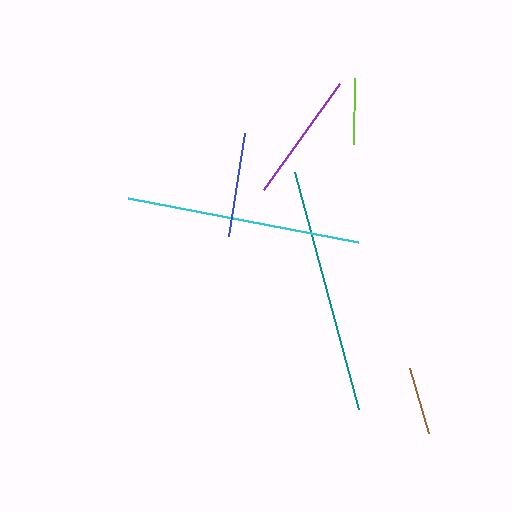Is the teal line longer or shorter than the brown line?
The teal line is longer than the brown line.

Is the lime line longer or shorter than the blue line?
The blue line is longer than the lime line.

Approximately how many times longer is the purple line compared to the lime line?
The purple line is approximately 2.0 times the length of the lime line.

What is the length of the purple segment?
The purple segment is approximately 129 pixels long.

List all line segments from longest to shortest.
From longest to shortest: teal, cyan, purple, blue, brown, lime.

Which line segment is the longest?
The teal line is the longest at approximately 246 pixels.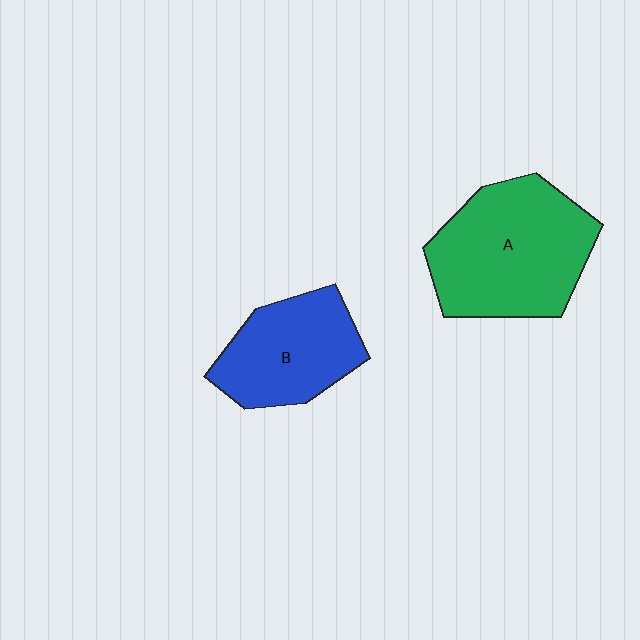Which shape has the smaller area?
Shape B (blue).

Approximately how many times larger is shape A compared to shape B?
Approximately 1.5 times.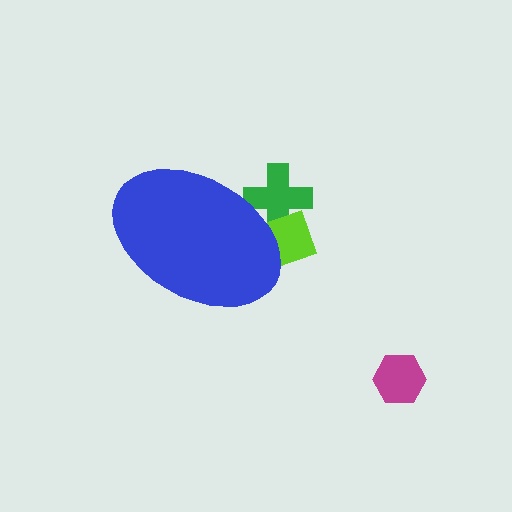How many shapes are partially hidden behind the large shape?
2 shapes are partially hidden.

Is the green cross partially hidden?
Yes, the green cross is partially hidden behind the blue ellipse.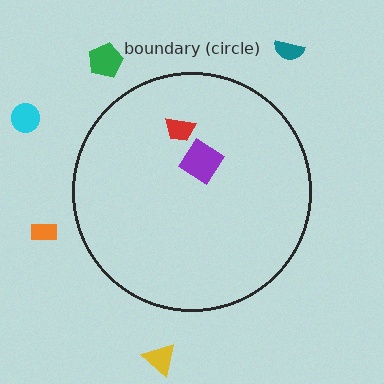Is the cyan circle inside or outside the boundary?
Outside.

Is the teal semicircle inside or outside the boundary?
Outside.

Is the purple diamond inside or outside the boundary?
Inside.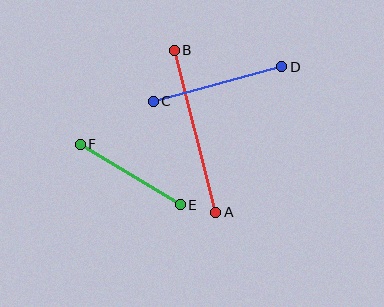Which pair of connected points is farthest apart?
Points A and B are farthest apart.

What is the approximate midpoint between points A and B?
The midpoint is at approximately (195, 131) pixels.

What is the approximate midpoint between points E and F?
The midpoint is at approximately (130, 175) pixels.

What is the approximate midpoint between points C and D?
The midpoint is at approximately (218, 84) pixels.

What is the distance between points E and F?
The distance is approximately 117 pixels.